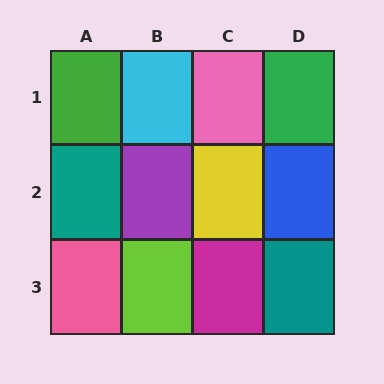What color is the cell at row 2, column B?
Purple.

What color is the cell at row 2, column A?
Teal.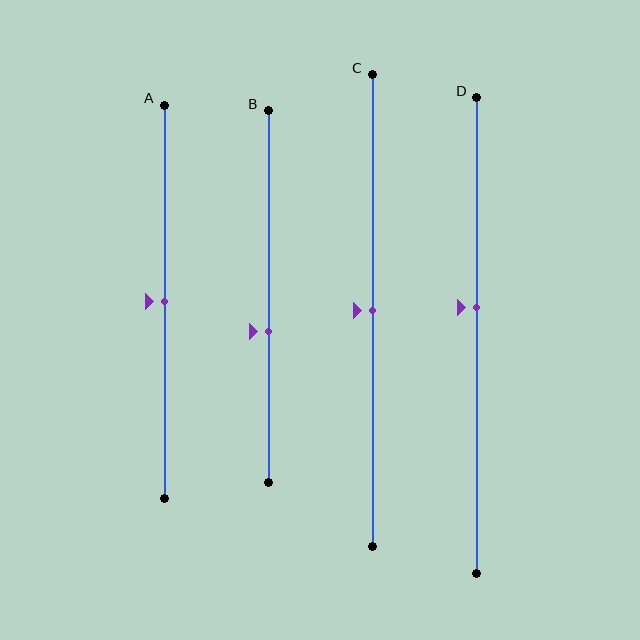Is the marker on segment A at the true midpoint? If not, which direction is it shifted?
Yes, the marker on segment A is at the true midpoint.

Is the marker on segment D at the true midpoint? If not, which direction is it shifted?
No, the marker on segment D is shifted upward by about 6% of the segment length.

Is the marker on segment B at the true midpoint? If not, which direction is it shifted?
No, the marker on segment B is shifted downward by about 9% of the segment length.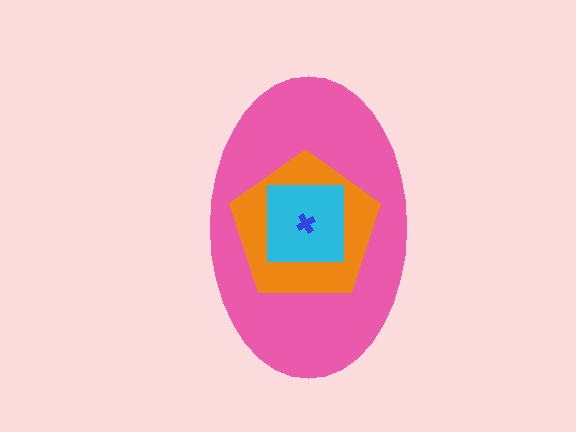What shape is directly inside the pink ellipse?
The orange pentagon.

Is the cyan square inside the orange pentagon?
Yes.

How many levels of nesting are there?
4.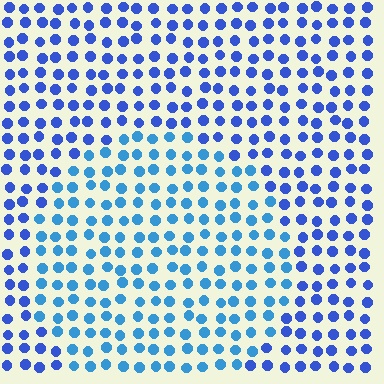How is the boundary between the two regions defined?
The boundary is defined purely by a slight shift in hue (about 26 degrees). Spacing, size, and orientation are identical on both sides.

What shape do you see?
I see a circle.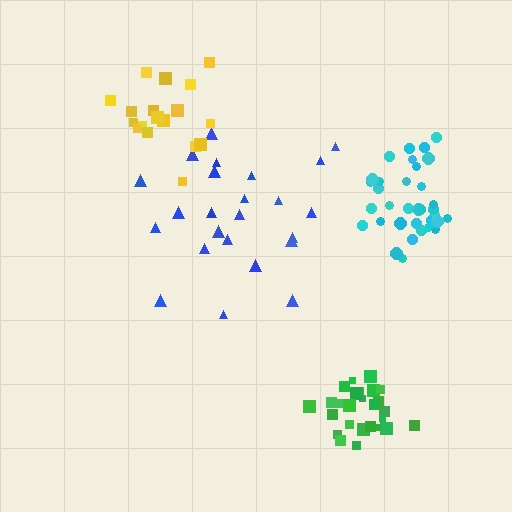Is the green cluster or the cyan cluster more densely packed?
Green.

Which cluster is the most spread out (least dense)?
Blue.